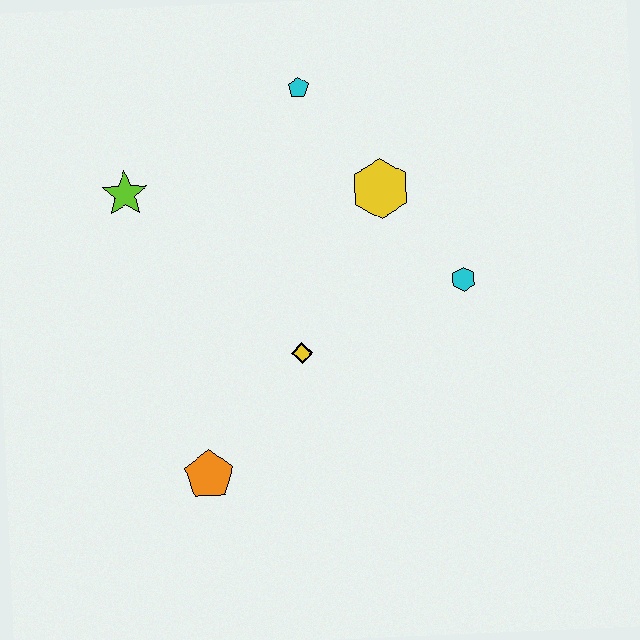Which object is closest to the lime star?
The cyan pentagon is closest to the lime star.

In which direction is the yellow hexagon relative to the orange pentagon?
The yellow hexagon is above the orange pentagon.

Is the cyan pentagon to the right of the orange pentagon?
Yes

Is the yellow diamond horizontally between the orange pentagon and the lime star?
No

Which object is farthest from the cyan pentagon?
The orange pentagon is farthest from the cyan pentagon.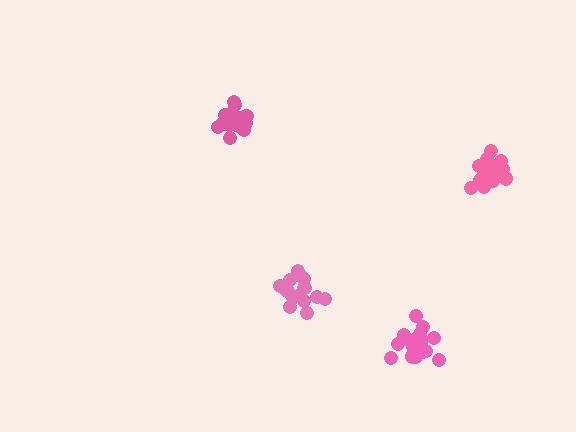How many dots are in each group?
Group 1: 15 dots, Group 2: 16 dots, Group 3: 15 dots, Group 4: 21 dots (67 total).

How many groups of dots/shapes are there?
There are 4 groups.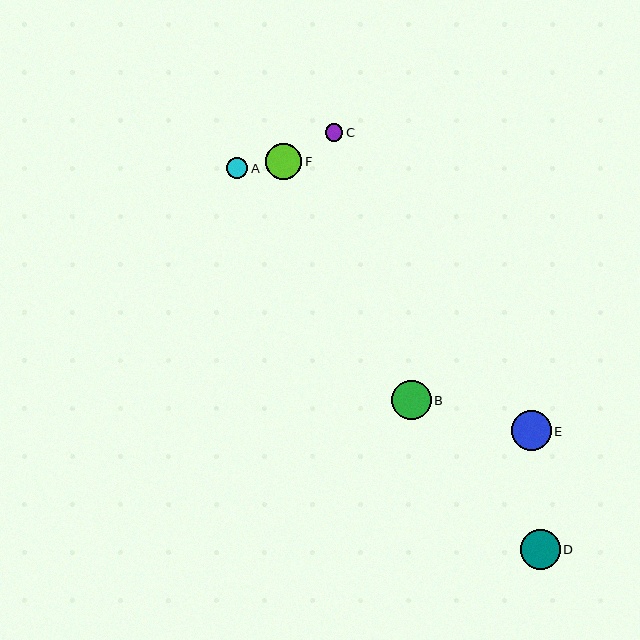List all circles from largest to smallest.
From largest to smallest: E, D, B, F, A, C.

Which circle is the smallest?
Circle C is the smallest with a size of approximately 18 pixels.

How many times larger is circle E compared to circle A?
Circle E is approximately 1.9 times the size of circle A.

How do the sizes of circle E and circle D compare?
Circle E and circle D are approximately the same size.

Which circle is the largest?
Circle E is the largest with a size of approximately 40 pixels.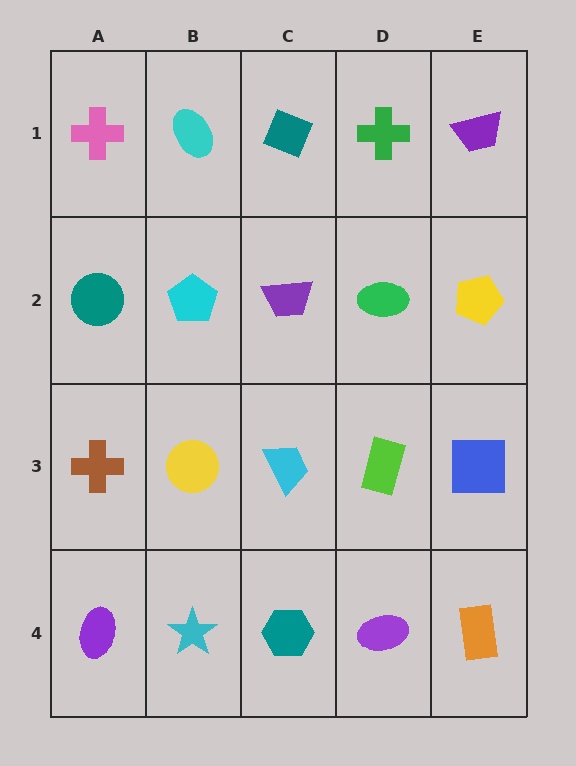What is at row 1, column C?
A teal diamond.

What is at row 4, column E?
An orange rectangle.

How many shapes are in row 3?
5 shapes.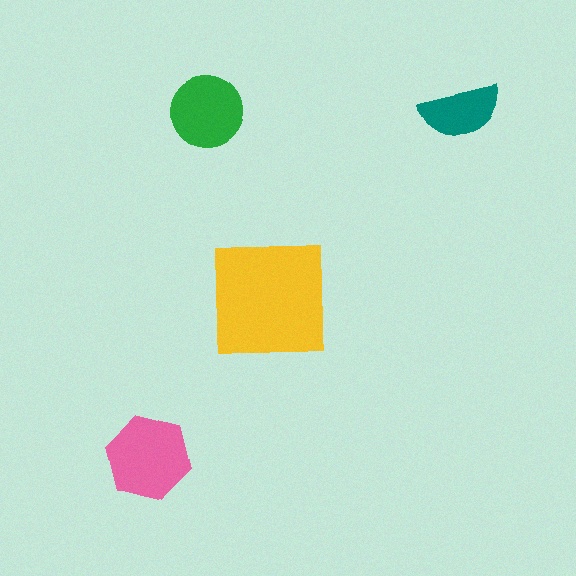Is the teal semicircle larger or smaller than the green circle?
Smaller.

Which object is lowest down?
The pink hexagon is bottommost.